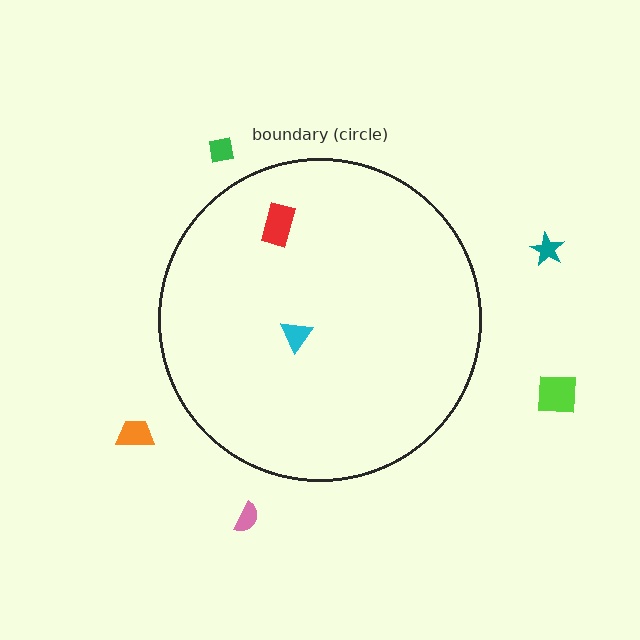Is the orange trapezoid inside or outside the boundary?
Outside.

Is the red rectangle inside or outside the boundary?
Inside.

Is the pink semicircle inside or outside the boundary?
Outside.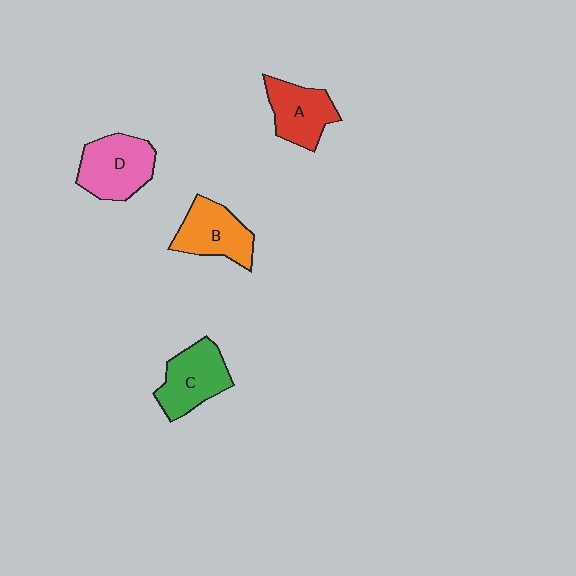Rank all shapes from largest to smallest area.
From largest to smallest: D (pink), C (green), B (orange), A (red).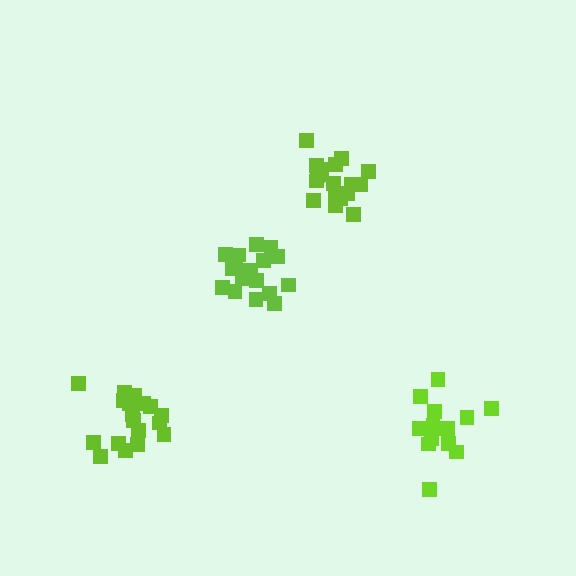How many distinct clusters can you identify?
There are 4 distinct clusters.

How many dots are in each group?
Group 1: 19 dots, Group 2: 18 dots, Group 3: 18 dots, Group 4: 15 dots (70 total).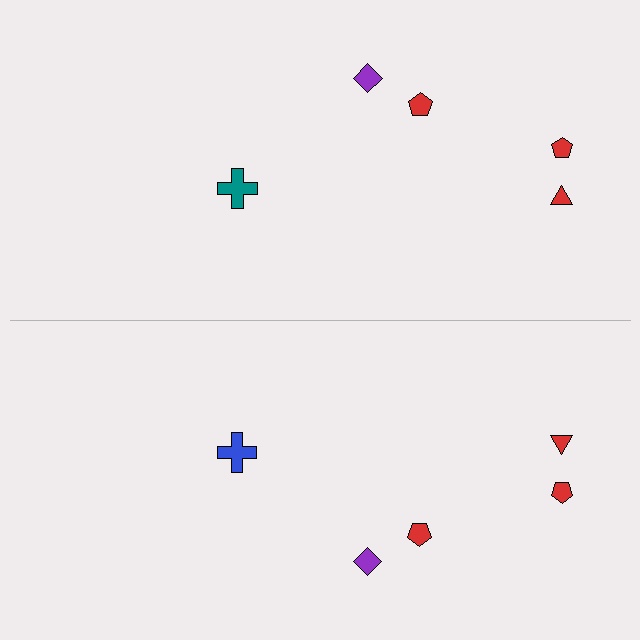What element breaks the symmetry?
The blue cross on the bottom side breaks the symmetry — its mirror counterpart is teal.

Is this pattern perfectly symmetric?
No, the pattern is not perfectly symmetric. The blue cross on the bottom side breaks the symmetry — its mirror counterpart is teal.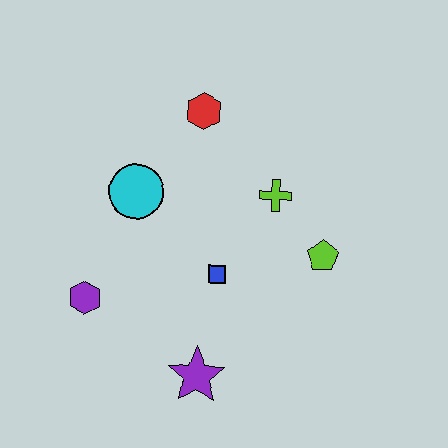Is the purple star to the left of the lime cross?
Yes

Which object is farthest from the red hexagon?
The purple star is farthest from the red hexagon.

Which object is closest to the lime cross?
The lime pentagon is closest to the lime cross.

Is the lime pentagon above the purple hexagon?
Yes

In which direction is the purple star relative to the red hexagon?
The purple star is below the red hexagon.